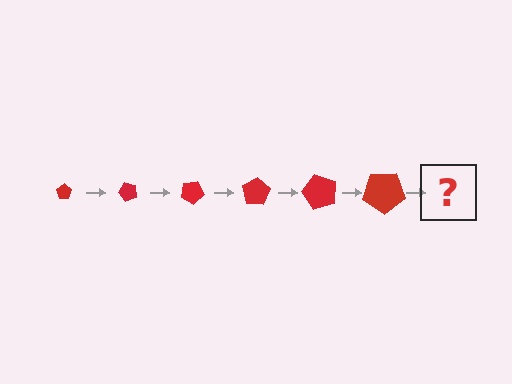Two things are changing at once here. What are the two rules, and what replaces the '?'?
The two rules are that the pentagon grows larger each step and it rotates 50 degrees each step. The '?' should be a pentagon, larger than the previous one and rotated 300 degrees from the start.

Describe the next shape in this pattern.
It should be a pentagon, larger than the previous one and rotated 300 degrees from the start.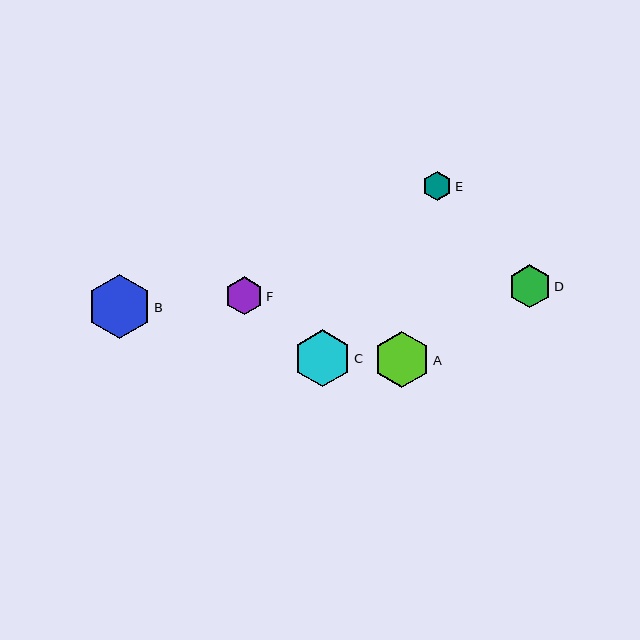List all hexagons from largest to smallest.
From largest to smallest: B, C, A, D, F, E.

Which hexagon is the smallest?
Hexagon E is the smallest with a size of approximately 29 pixels.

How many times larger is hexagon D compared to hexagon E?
Hexagon D is approximately 1.5 times the size of hexagon E.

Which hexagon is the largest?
Hexagon B is the largest with a size of approximately 64 pixels.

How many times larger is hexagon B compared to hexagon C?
Hexagon B is approximately 1.1 times the size of hexagon C.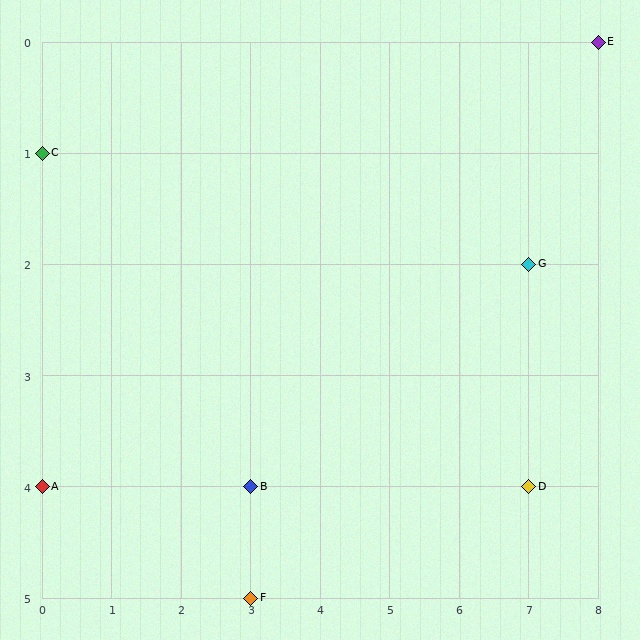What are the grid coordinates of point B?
Point B is at grid coordinates (3, 4).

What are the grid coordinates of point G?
Point G is at grid coordinates (7, 2).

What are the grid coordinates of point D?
Point D is at grid coordinates (7, 4).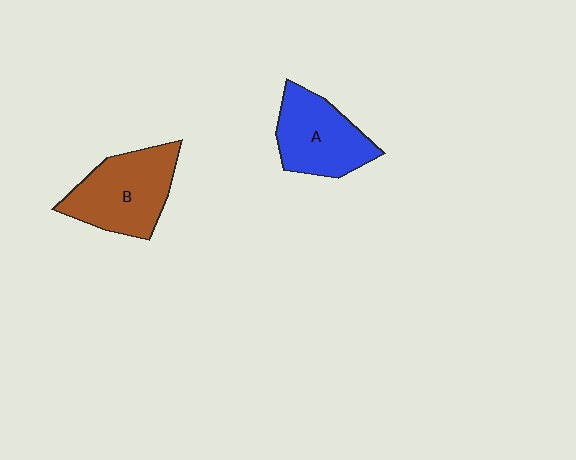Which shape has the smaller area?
Shape A (blue).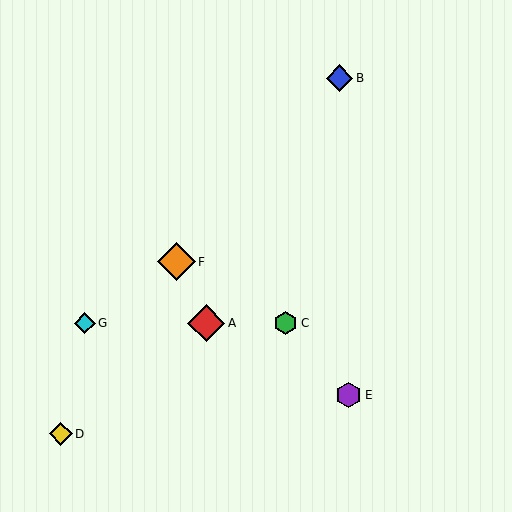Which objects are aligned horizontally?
Objects A, C, G are aligned horizontally.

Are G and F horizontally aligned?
No, G is at y≈323 and F is at y≈262.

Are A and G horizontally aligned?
Yes, both are at y≈323.